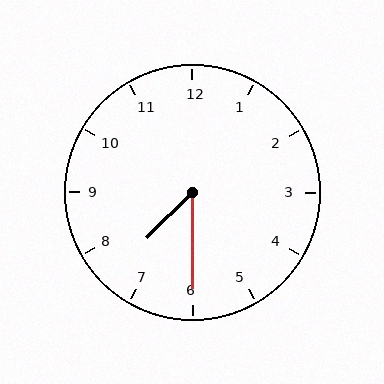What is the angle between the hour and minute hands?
Approximately 45 degrees.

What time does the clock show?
7:30.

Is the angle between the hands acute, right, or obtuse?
It is acute.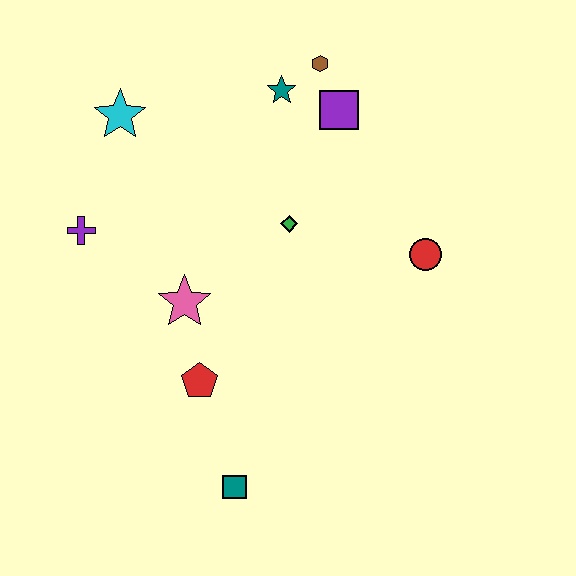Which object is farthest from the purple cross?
The red circle is farthest from the purple cross.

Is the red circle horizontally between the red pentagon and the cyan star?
No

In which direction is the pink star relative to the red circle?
The pink star is to the left of the red circle.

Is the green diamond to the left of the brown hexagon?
Yes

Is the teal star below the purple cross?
No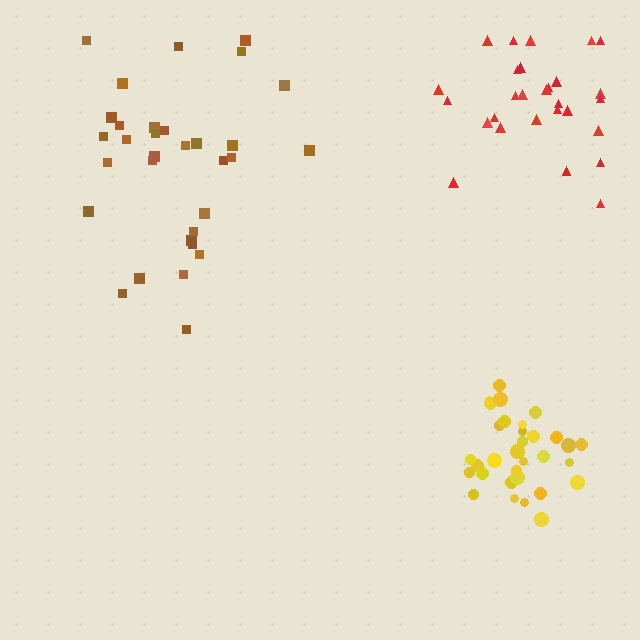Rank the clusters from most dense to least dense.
yellow, red, brown.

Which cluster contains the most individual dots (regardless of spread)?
Brown (32).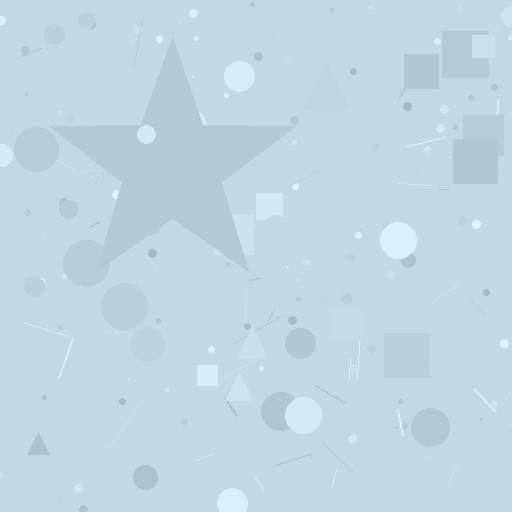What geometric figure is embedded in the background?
A star is embedded in the background.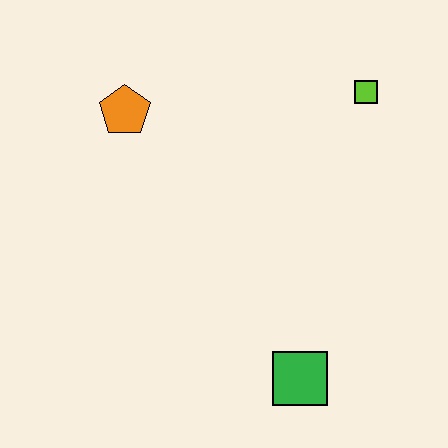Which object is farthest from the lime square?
The green square is farthest from the lime square.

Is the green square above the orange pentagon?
No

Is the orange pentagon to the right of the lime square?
No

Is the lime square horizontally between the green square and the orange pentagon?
No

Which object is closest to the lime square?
The orange pentagon is closest to the lime square.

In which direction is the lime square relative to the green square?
The lime square is above the green square.